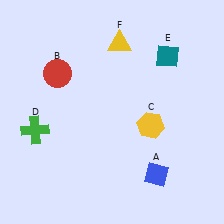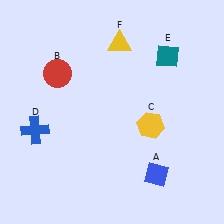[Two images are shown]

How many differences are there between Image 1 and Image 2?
There is 1 difference between the two images.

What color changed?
The cross (D) changed from green in Image 1 to blue in Image 2.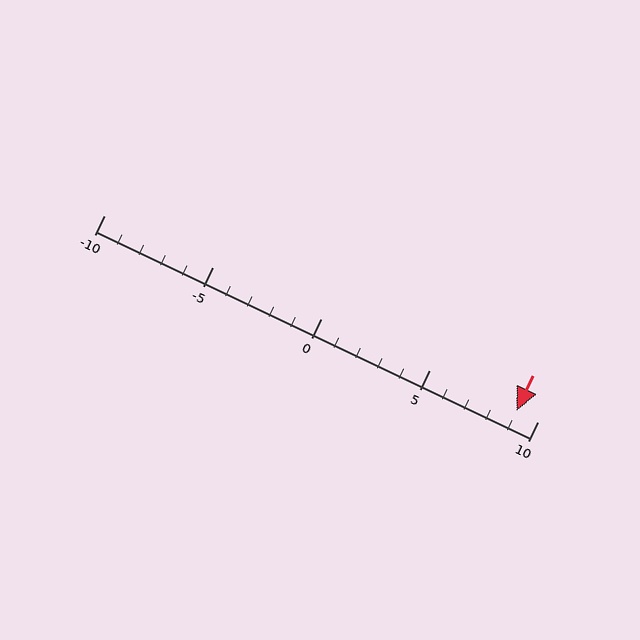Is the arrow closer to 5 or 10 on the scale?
The arrow is closer to 10.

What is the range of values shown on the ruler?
The ruler shows values from -10 to 10.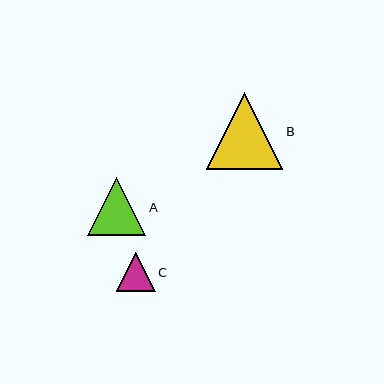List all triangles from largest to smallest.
From largest to smallest: B, A, C.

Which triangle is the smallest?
Triangle C is the smallest with a size of approximately 39 pixels.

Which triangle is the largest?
Triangle B is the largest with a size of approximately 76 pixels.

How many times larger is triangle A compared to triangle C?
Triangle A is approximately 1.5 times the size of triangle C.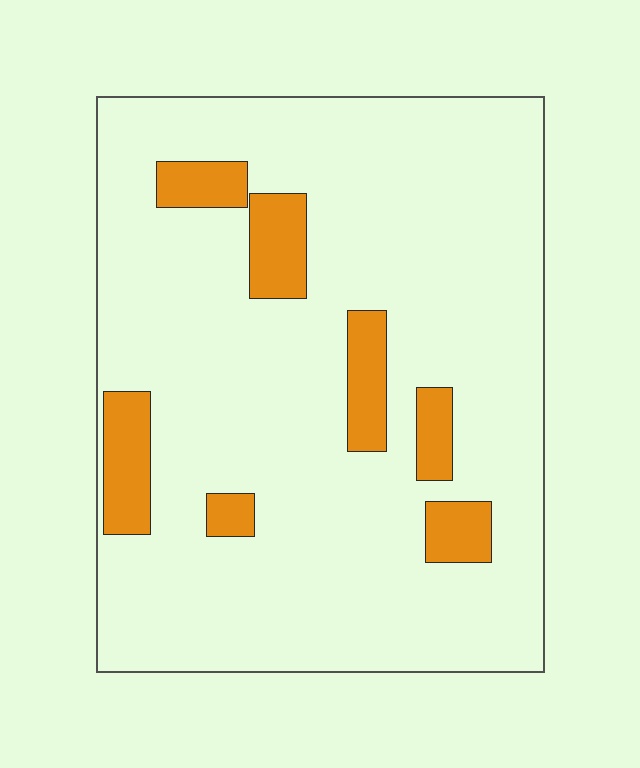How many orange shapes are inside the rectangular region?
7.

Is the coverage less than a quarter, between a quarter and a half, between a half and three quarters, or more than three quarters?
Less than a quarter.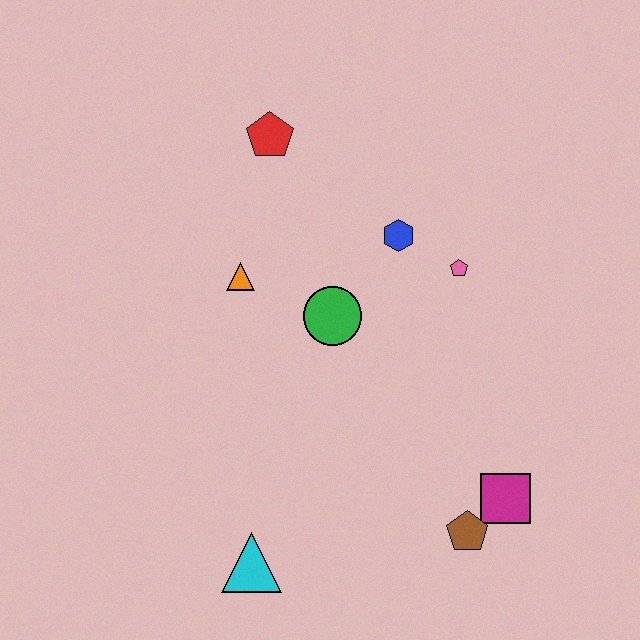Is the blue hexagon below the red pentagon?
Yes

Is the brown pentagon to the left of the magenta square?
Yes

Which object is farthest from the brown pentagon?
The red pentagon is farthest from the brown pentagon.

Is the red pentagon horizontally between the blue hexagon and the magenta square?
No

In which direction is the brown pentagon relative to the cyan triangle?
The brown pentagon is to the right of the cyan triangle.